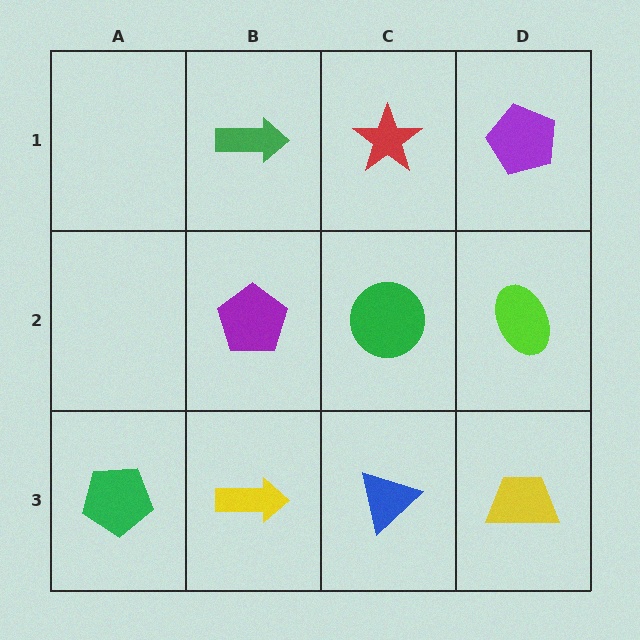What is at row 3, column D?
A yellow trapezoid.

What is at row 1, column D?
A purple pentagon.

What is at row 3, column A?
A green pentagon.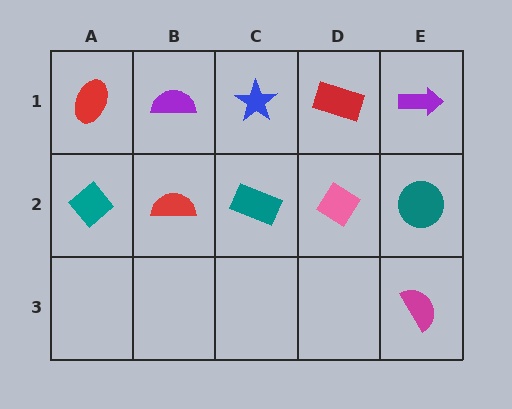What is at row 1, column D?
A red rectangle.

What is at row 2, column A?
A teal diamond.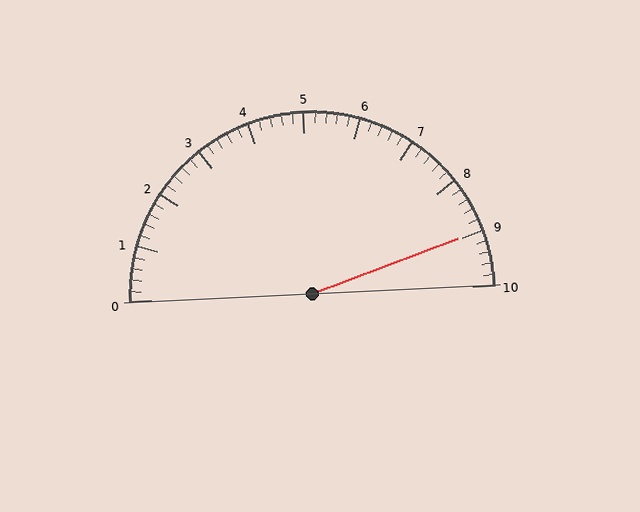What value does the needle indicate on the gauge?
The needle indicates approximately 9.0.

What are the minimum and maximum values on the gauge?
The gauge ranges from 0 to 10.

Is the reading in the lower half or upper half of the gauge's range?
The reading is in the upper half of the range (0 to 10).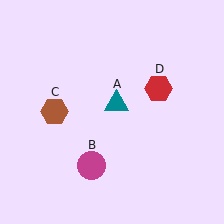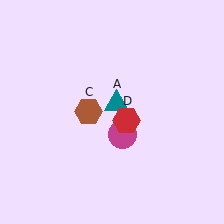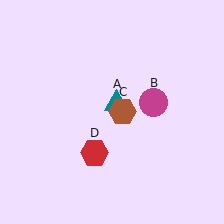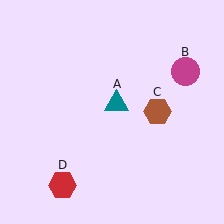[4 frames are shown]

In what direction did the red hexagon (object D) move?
The red hexagon (object D) moved down and to the left.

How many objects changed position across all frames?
3 objects changed position: magenta circle (object B), brown hexagon (object C), red hexagon (object D).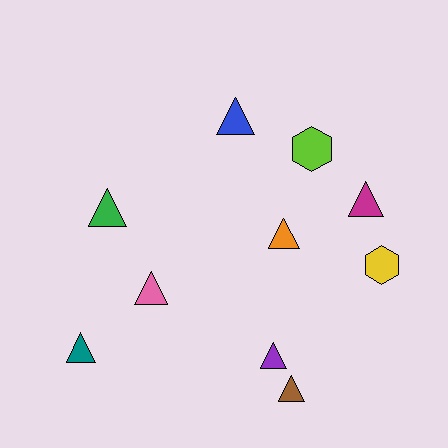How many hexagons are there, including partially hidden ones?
There are 2 hexagons.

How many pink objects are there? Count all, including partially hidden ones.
There is 1 pink object.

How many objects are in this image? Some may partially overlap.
There are 10 objects.